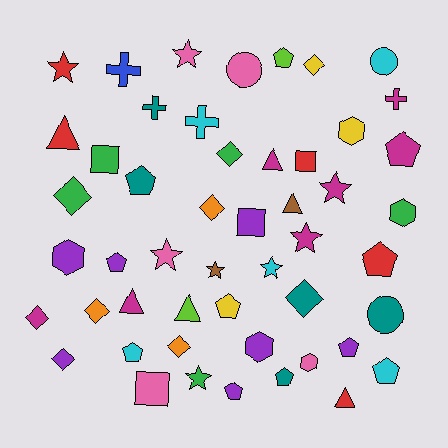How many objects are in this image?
There are 50 objects.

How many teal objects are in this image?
There are 5 teal objects.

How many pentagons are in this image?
There are 11 pentagons.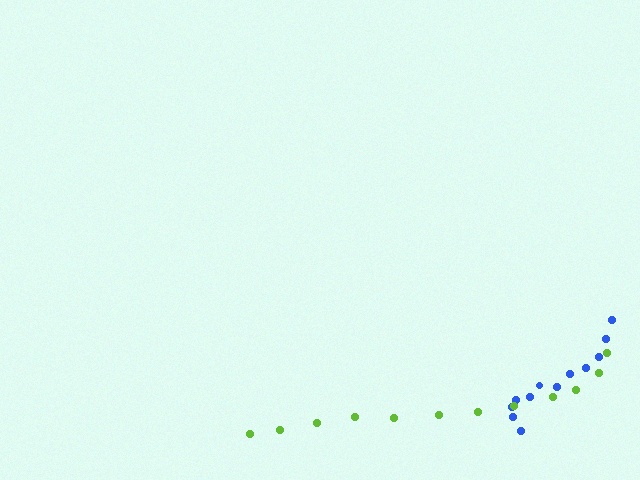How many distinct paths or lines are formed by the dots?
There are 2 distinct paths.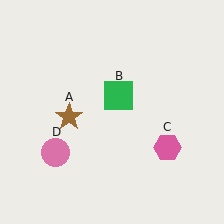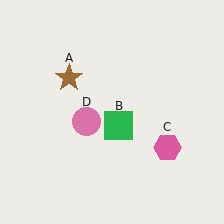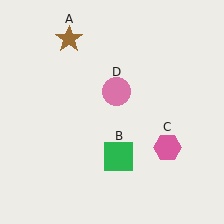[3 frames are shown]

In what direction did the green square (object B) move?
The green square (object B) moved down.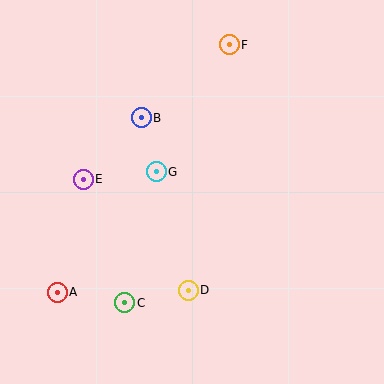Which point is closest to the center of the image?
Point G at (156, 172) is closest to the center.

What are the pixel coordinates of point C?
Point C is at (125, 303).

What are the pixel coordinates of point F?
Point F is at (229, 45).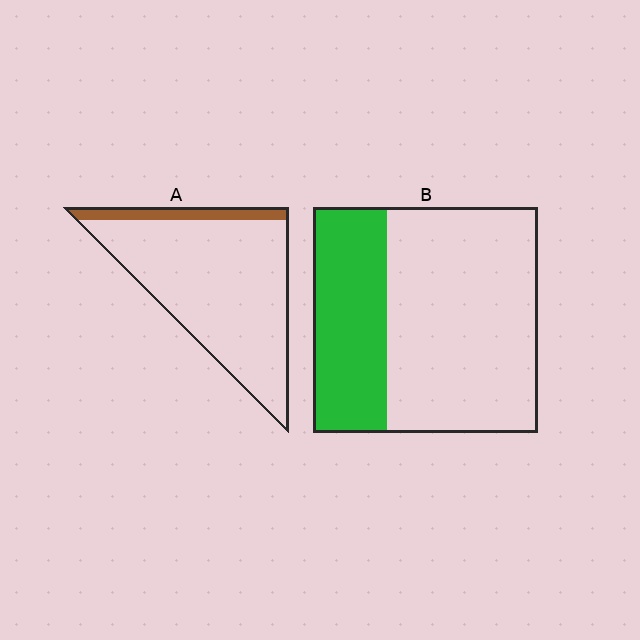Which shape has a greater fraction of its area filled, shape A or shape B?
Shape B.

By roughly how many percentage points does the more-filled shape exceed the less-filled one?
By roughly 20 percentage points (B over A).